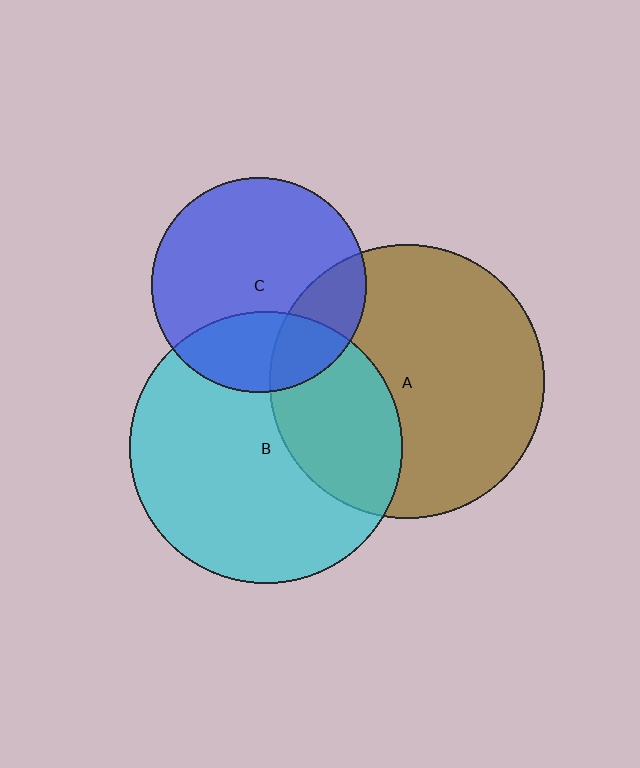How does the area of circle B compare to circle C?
Approximately 1.6 times.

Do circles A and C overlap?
Yes.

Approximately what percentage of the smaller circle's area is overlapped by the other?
Approximately 20%.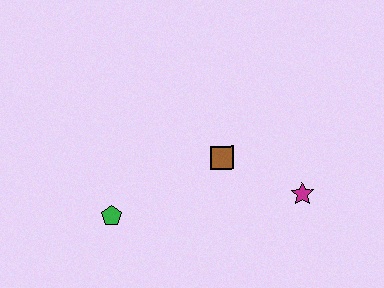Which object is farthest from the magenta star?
The green pentagon is farthest from the magenta star.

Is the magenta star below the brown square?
Yes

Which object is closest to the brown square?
The magenta star is closest to the brown square.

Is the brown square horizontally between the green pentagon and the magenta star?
Yes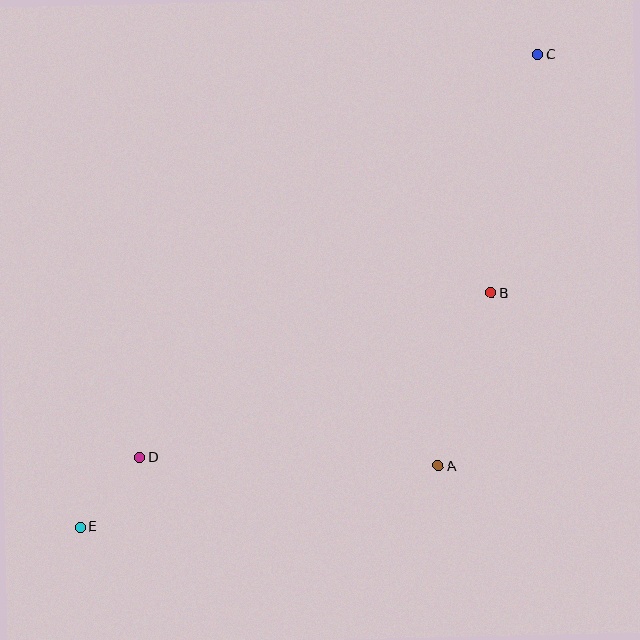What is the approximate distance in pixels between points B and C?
The distance between B and C is approximately 243 pixels.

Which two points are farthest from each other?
Points C and E are farthest from each other.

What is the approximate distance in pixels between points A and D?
The distance between A and D is approximately 298 pixels.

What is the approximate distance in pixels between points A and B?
The distance between A and B is approximately 181 pixels.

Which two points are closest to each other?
Points D and E are closest to each other.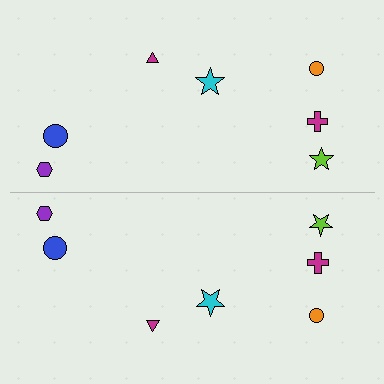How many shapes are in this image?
There are 14 shapes in this image.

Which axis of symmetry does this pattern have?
The pattern has a horizontal axis of symmetry running through the center of the image.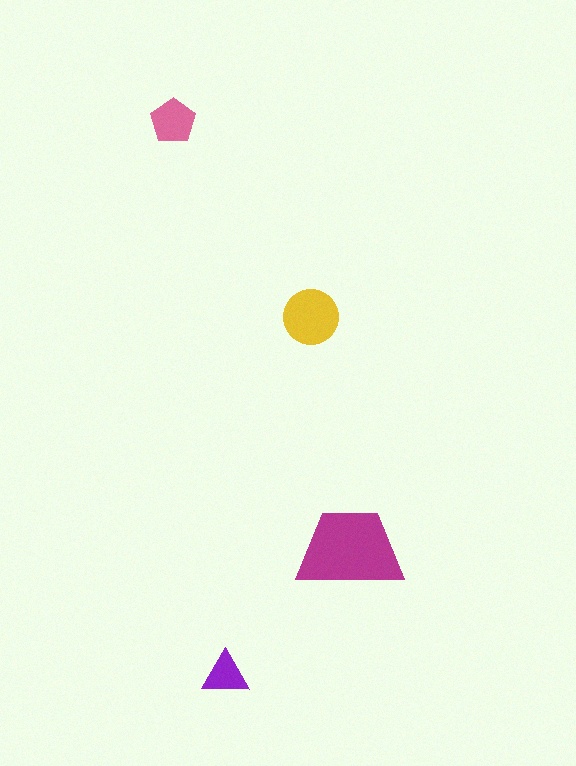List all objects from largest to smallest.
The magenta trapezoid, the yellow circle, the pink pentagon, the purple triangle.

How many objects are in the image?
There are 4 objects in the image.